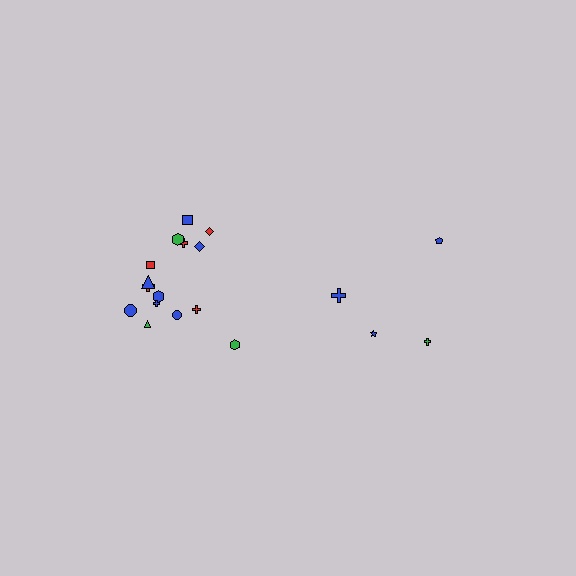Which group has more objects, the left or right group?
The left group.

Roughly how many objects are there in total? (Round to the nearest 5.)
Roughly 20 objects in total.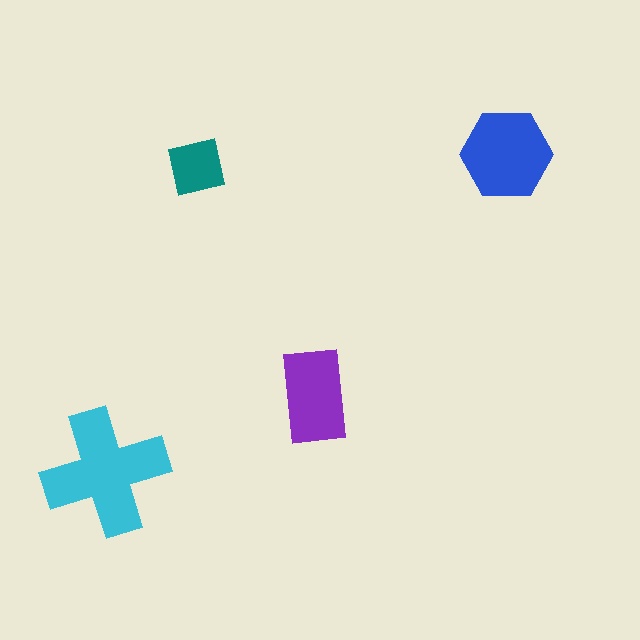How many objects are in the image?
There are 4 objects in the image.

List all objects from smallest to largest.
The teal square, the purple rectangle, the blue hexagon, the cyan cross.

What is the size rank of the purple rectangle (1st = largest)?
3rd.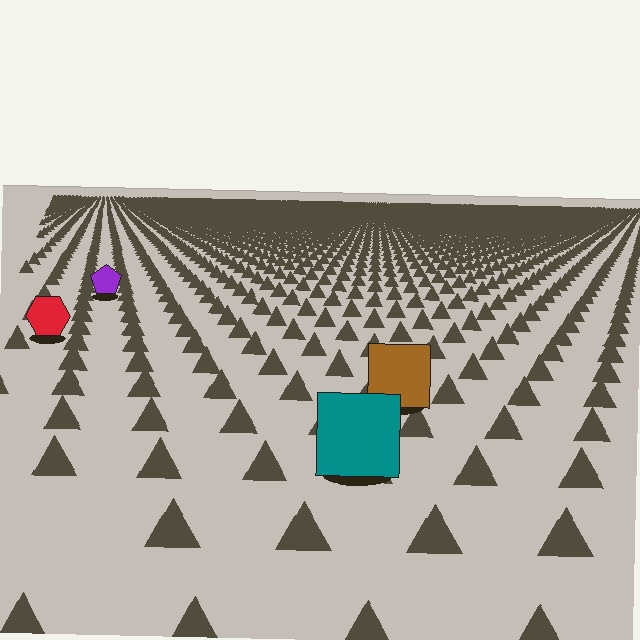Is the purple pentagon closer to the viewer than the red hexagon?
No. The red hexagon is closer — you can tell from the texture gradient: the ground texture is coarser near it.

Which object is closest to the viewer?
The teal square is closest. The texture marks near it are larger and more spread out.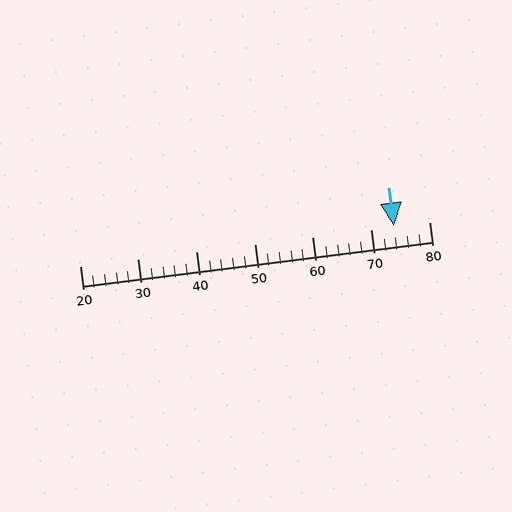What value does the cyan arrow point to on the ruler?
The cyan arrow points to approximately 74.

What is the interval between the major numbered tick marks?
The major tick marks are spaced 10 units apart.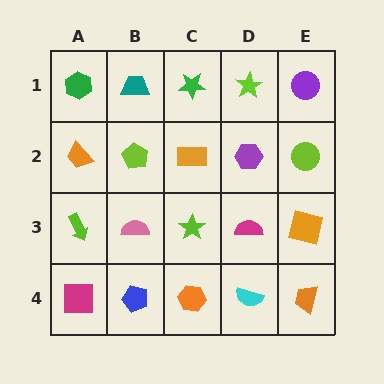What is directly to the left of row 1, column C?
A teal trapezoid.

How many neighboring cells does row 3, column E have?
3.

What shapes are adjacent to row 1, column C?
An orange rectangle (row 2, column C), a teal trapezoid (row 1, column B), a lime star (row 1, column D).